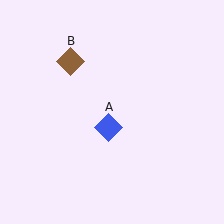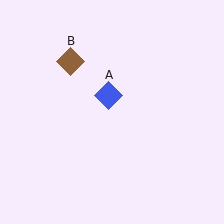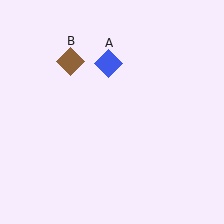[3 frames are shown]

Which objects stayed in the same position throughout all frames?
Brown diamond (object B) remained stationary.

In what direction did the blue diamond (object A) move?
The blue diamond (object A) moved up.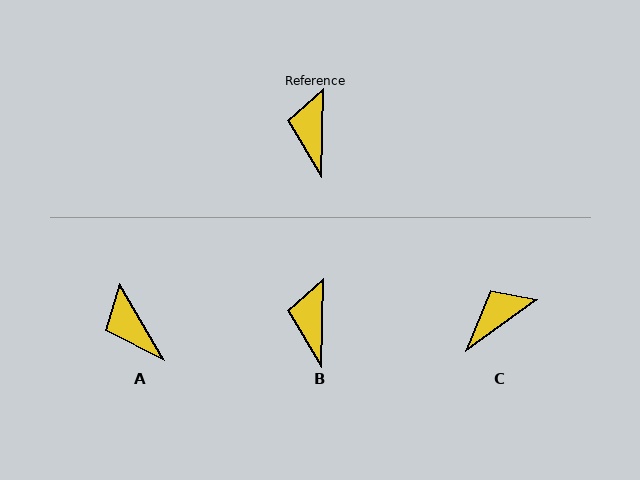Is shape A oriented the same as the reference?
No, it is off by about 32 degrees.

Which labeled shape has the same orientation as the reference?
B.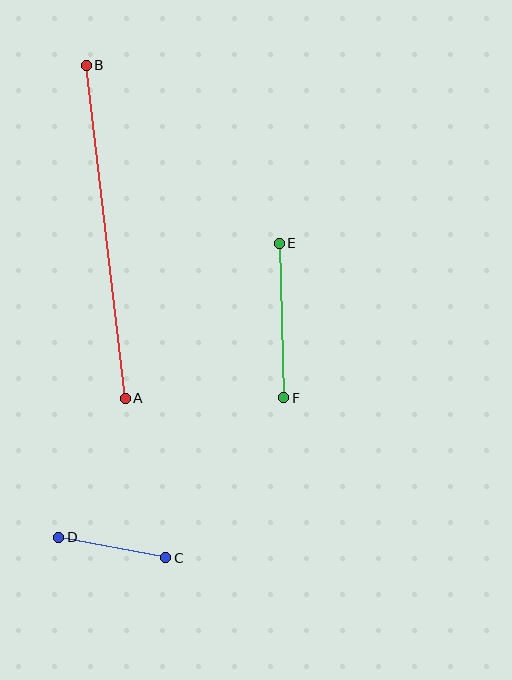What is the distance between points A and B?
The distance is approximately 335 pixels.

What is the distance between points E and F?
The distance is approximately 155 pixels.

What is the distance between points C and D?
The distance is approximately 109 pixels.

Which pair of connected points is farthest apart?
Points A and B are farthest apart.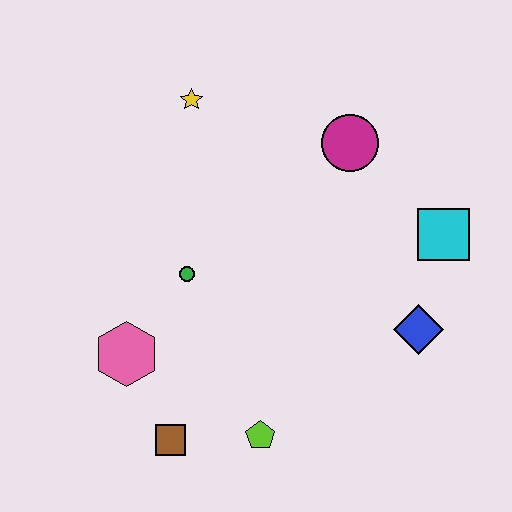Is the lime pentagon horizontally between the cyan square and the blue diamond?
No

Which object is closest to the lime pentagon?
The brown square is closest to the lime pentagon.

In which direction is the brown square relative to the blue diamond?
The brown square is to the left of the blue diamond.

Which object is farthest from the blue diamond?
The yellow star is farthest from the blue diamond.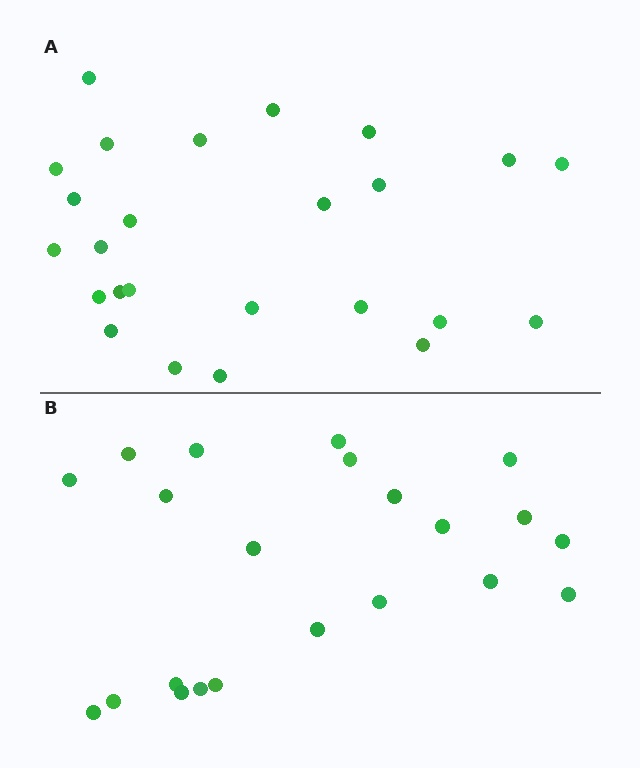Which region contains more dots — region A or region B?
Region A (the top region) has more dots.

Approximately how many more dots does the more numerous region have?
Region A has just a few more — roughly 2 or 3 more dots than region B.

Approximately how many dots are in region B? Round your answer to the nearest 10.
About 20 dots. (The exact count is 22, which rounds to 20.)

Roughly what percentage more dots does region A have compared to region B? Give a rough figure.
About 15% more.